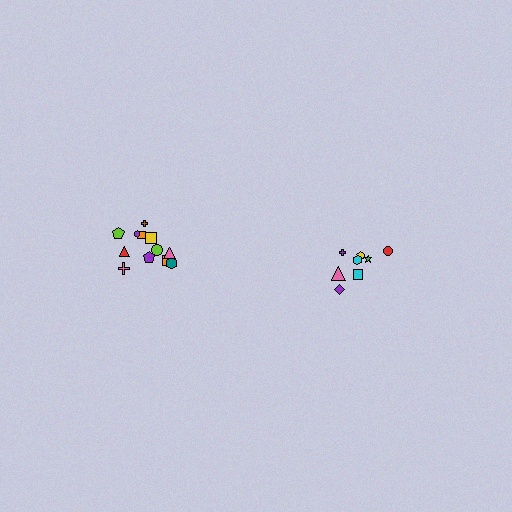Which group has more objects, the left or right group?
The left group.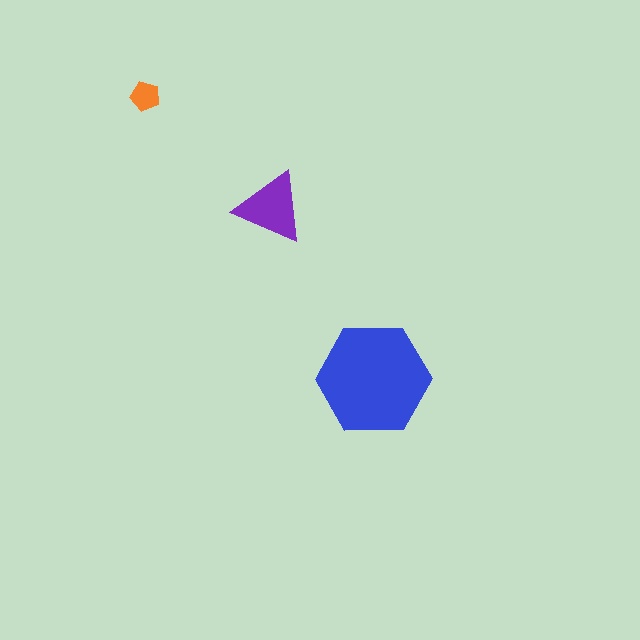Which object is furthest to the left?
The orange pentagon is leftmost.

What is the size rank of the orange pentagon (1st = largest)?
3rd.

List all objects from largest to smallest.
The blue hexagon, the purple triangle, the orange pentagon.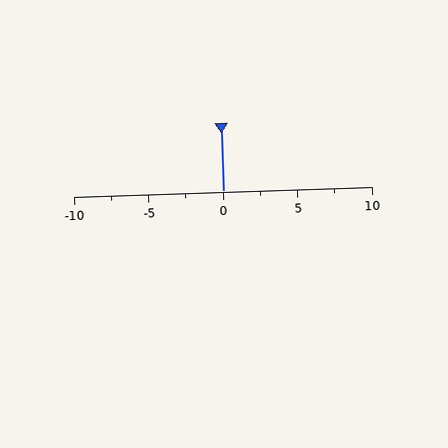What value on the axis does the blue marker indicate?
The marker indicates approximately 0.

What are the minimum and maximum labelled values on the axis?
The axis runs from -10 to 10.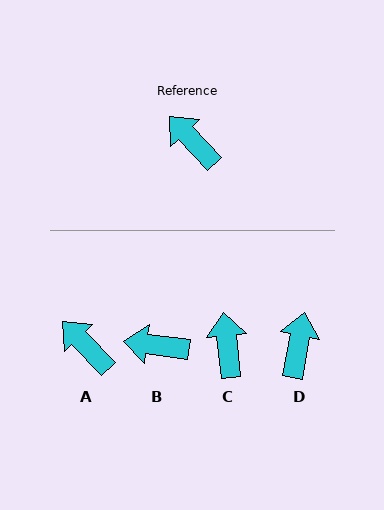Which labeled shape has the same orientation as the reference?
A.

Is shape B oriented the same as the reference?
No, it is off by about 39 degrees.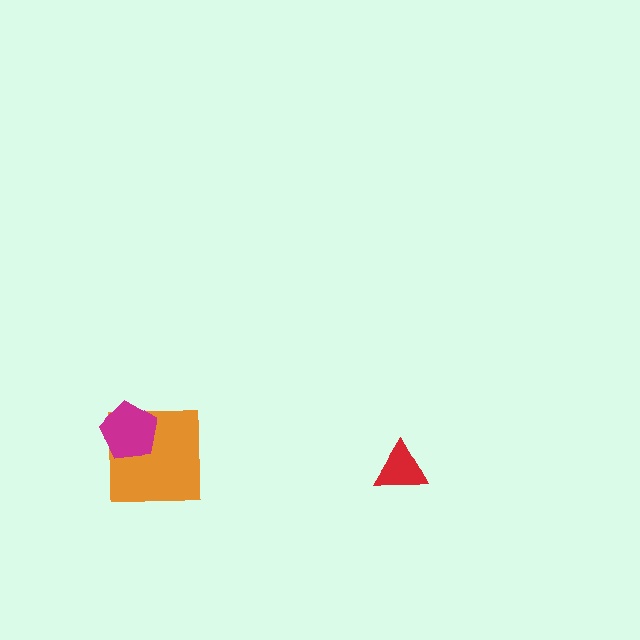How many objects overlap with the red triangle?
0 objects overlap with the red triangle.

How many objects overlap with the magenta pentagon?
1 object overlaps with the magenta pentagon.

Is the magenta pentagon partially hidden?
No, no other shape covers it.